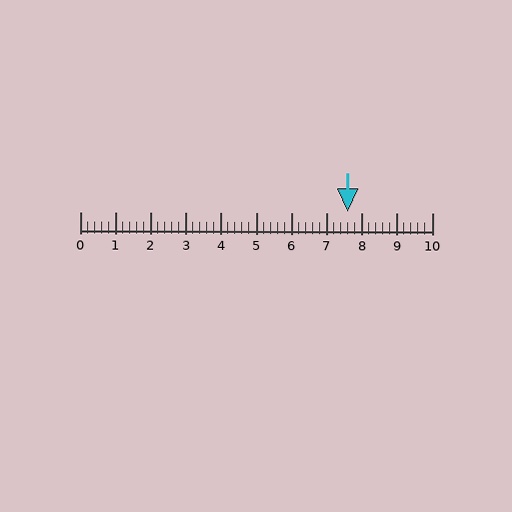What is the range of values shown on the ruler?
The ruler shows values from 0 to 10.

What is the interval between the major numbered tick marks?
The major tick marks are spaced 1 units apart.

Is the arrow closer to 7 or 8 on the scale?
The arrow is closer to 8.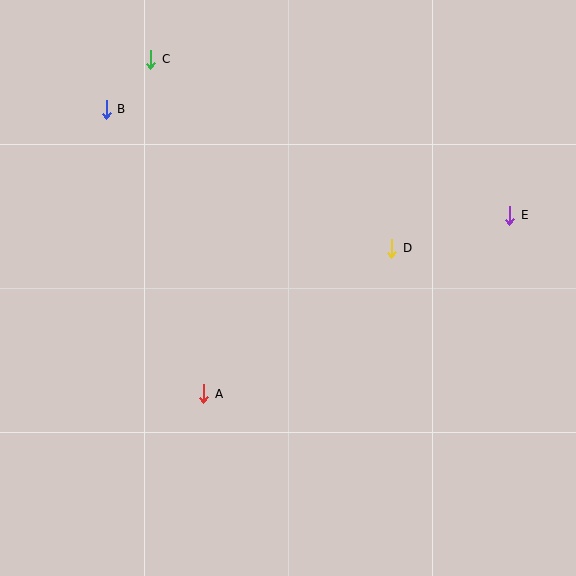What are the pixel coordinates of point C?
Point C is at (151, 59).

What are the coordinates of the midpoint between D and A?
The midpoint between D and A is at (298, 321).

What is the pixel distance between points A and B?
The distance between A and B is 301 pixels.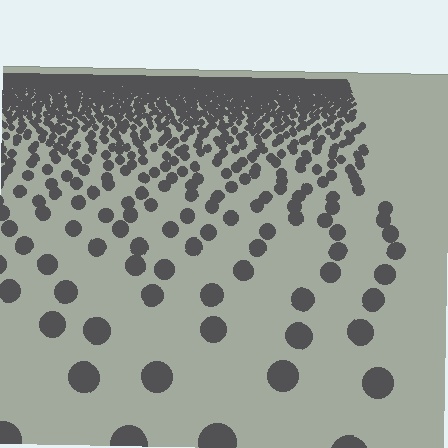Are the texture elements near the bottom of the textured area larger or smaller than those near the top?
Larger. Near the bottom, elements are closer to the viewer and appear at a bigger on-screen size.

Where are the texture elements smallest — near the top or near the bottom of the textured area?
Near the top.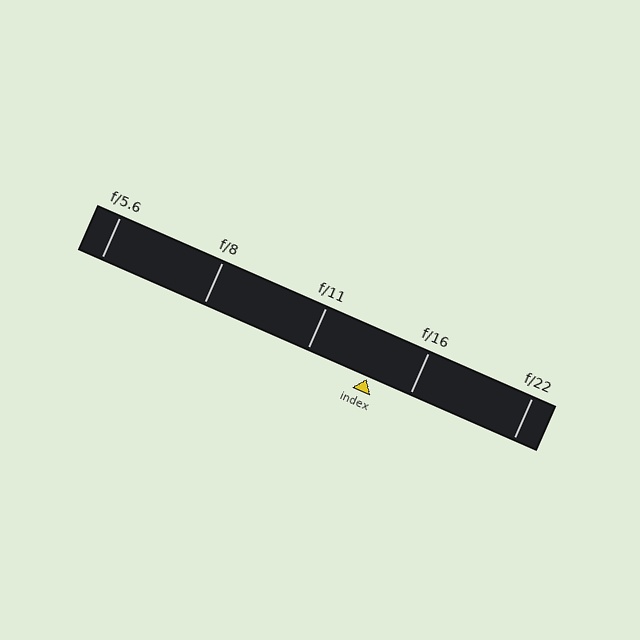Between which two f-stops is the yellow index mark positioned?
The index mark is between f/11 and f/16.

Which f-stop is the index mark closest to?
The index mark is closest to f/16.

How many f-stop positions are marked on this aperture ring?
There are 5 f-stop positions marked.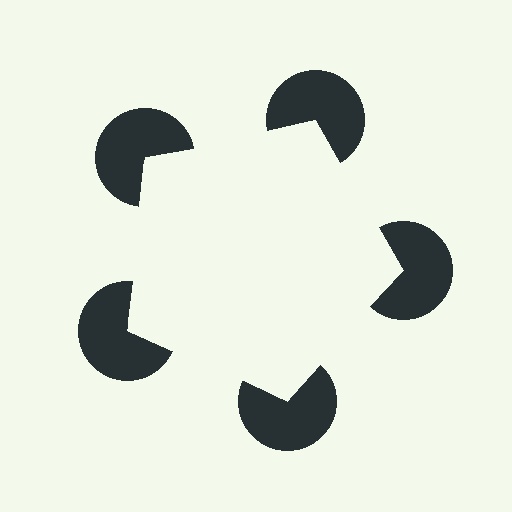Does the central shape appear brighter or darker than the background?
It typically appears slightly brighter than the background, even though no actual brightness change is drawn.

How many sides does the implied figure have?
5 sides.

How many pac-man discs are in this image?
There are 5 — one at each vertex of the illusory pentagon.